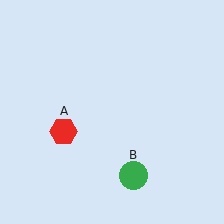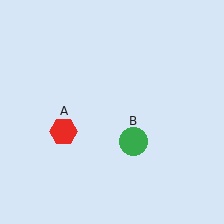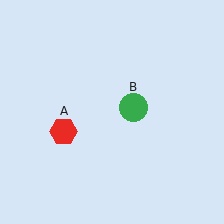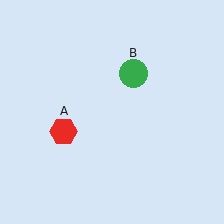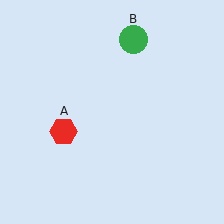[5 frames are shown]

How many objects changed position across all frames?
1 object changed position: green circle (object B).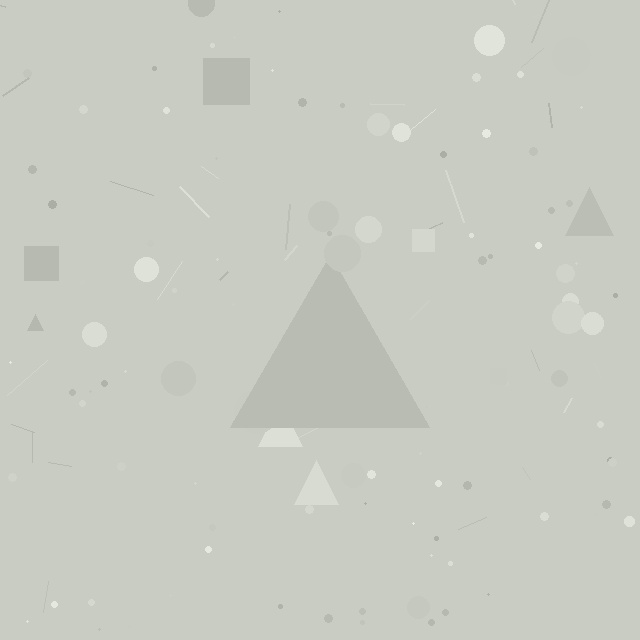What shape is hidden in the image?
A triangle is hidden in the image.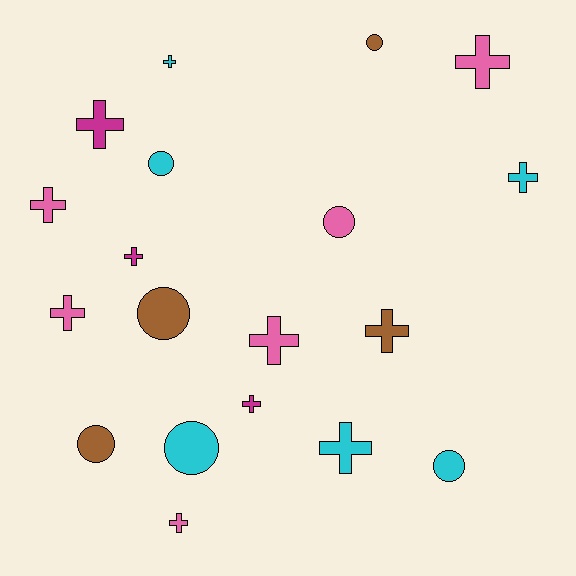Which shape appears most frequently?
Cross, with 12 objects.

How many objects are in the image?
There are 19 objects.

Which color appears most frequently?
Pink, with 6 objects.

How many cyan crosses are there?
There are 3 cyan crosses.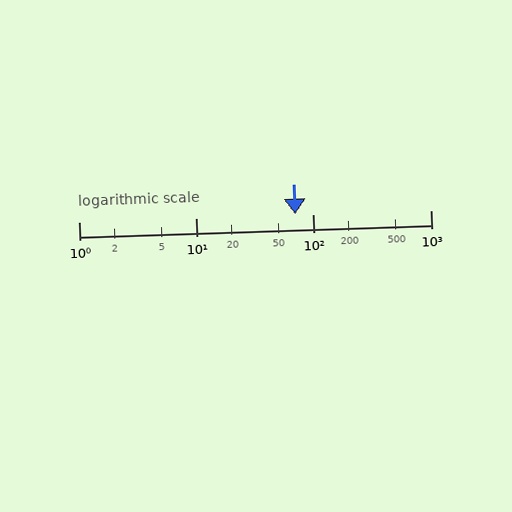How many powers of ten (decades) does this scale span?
The scale spans 3 decades, from 1 to 1000.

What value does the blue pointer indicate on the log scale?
The pointer indicates approximately 70.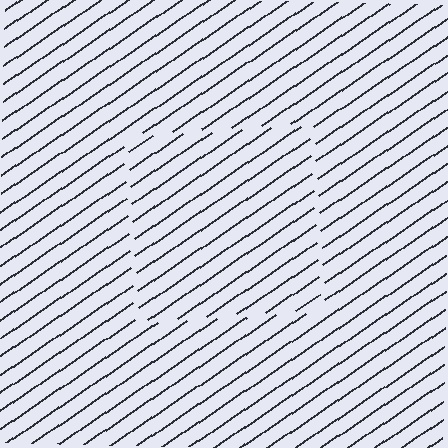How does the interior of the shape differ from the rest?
The interior of the shape contains the same grating, shifted by half a period — the contour is defined by the phase discontinuity where line-ends from the inner and outer gratings abut.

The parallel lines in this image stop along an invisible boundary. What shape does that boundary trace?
An illusory square. The interior of the shape contains the same grating, shifted by half a period — the contour is defined by the phase discontinuity where line-ends from the inner and outer gratings abut.